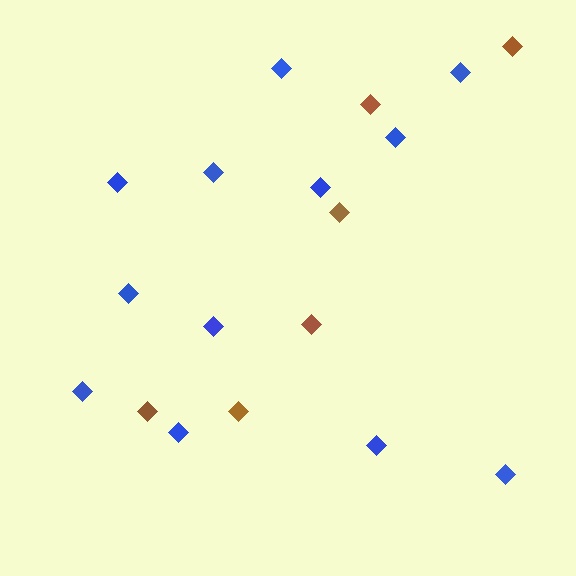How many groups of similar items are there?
There are 2 groups: one group of blue diamonds (12) and one group of brown diamonds (6).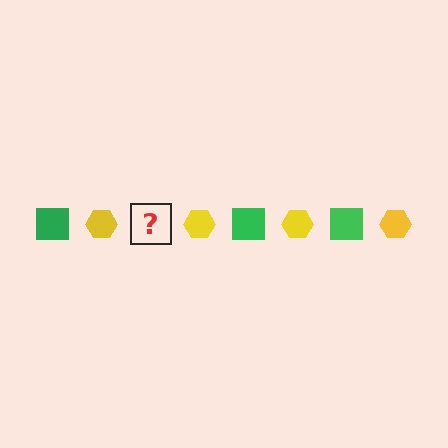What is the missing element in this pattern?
The missing element is a green square.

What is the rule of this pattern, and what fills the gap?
The rule is that the pattern alternates between green square and yellow hexagon. The gap should be filled with a green square.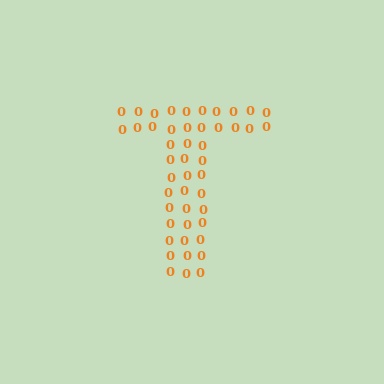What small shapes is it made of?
It is made of small digit 0's.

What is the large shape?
The large shape is the letter T.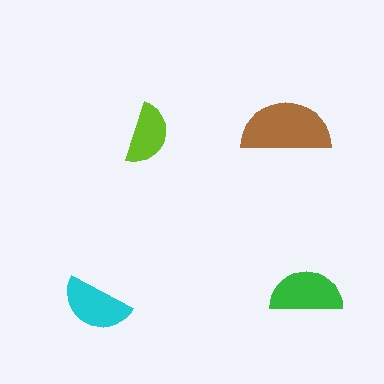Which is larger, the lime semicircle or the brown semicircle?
The brown one.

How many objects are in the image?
There are 4 objects in the image.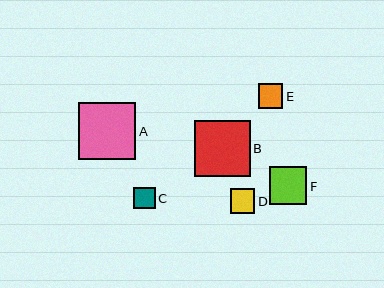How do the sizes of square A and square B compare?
Square A and square B are approximately the same size.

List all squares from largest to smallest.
From largest to smallest: A, B, F, D, E, C.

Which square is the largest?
Square A is the largest with a size of approximately 57 pixels.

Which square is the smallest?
Square C is the smallest with a size of approximately 22 pixels.